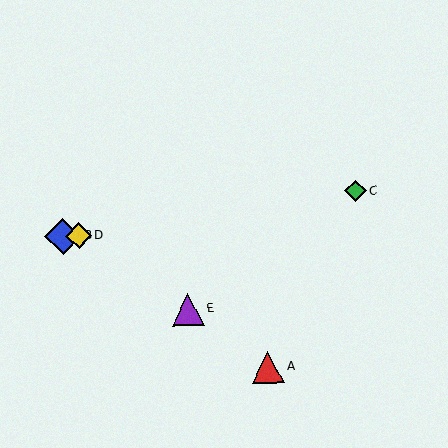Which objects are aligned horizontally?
Objects B, D are aligned horizontally.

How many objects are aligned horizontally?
2 objects (B, D) are aligned horizontally.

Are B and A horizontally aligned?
No, B is at y≈236 and A is at y≈367.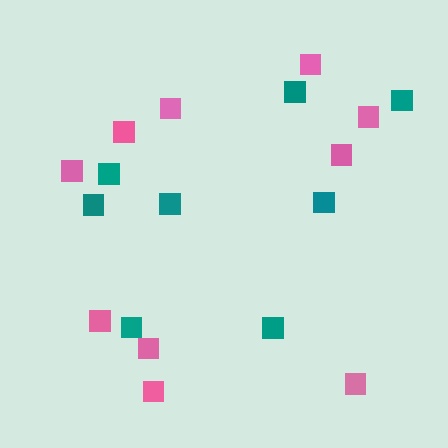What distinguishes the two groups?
There are 2 groups: one group of teal squares (8) and one group of pink squares (10).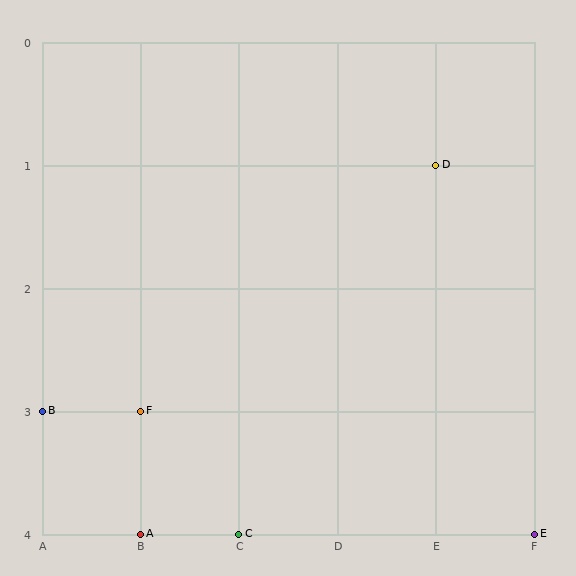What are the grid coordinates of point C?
Point C is at grid coordinates (C, 4).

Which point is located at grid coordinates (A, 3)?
Point B is at (A, 3).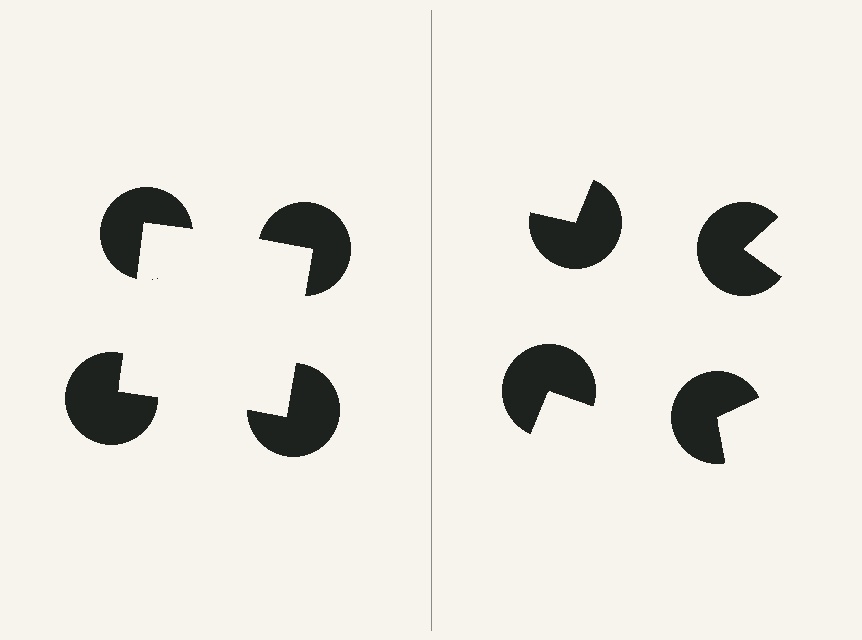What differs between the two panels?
The pac-man discs are positioned identically on both sides; only the wedge orientations differ. On the left they align to a square; on the right they are misaligned.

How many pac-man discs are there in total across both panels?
8 — 4 on each side.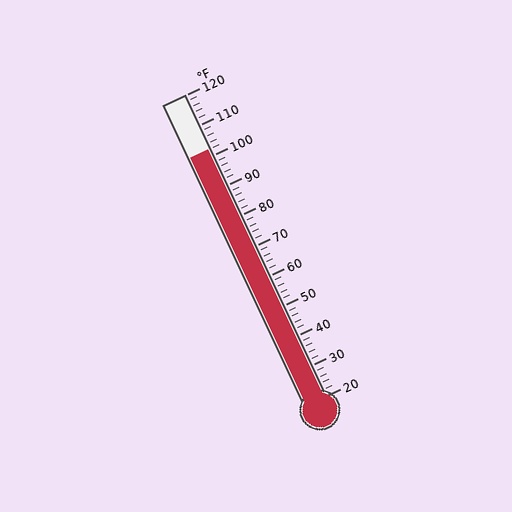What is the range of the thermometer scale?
The thermometer scale ranges from 20°F to 120°F.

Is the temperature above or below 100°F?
The temperature is above 100°F.